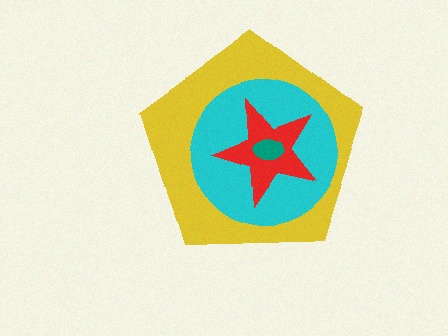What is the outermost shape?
The yellow pentagon.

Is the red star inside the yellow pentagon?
Yes.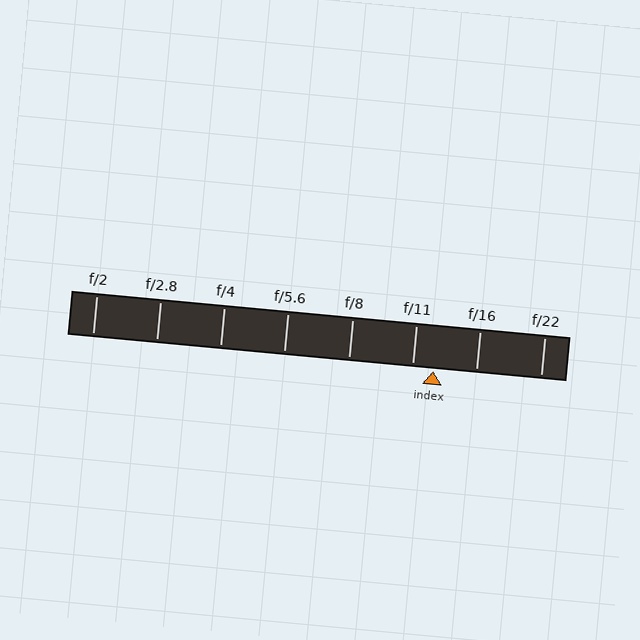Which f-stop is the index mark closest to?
The index mark is closest to f/11.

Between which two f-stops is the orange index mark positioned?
The index mark is between f/11 and f/16.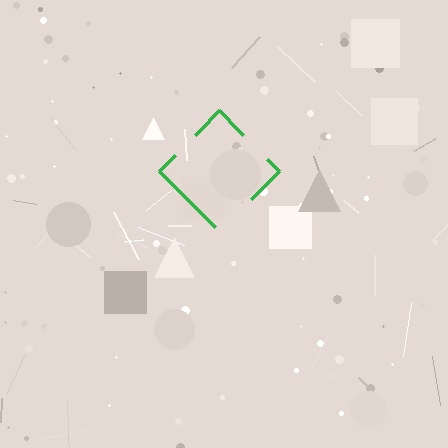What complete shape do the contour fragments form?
The contour fragments form a diamond.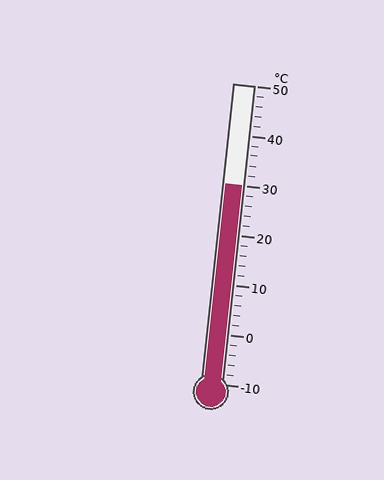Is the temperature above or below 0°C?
The temperature is above 0°C.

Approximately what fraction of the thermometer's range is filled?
The thermometer is filled to approximately 65% of its range.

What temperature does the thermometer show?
The thermometer shows approximately 30°C.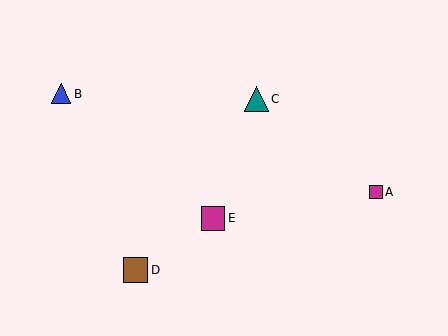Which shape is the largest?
The brown square (labeled D) is the largest.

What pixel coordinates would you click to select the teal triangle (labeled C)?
Click at (256, 99) to select the teal triangle C.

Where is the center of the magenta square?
The center of the magenta square is at (376, 192).